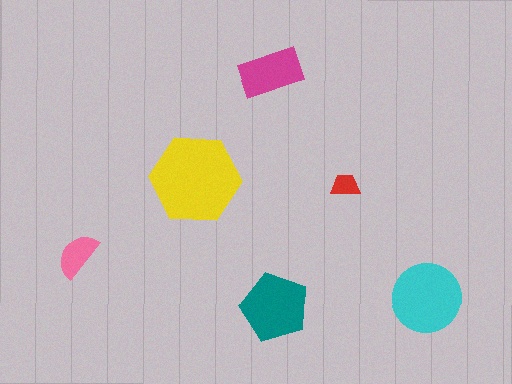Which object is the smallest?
The red trapezoid.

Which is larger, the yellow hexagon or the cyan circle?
The yellow hexagon.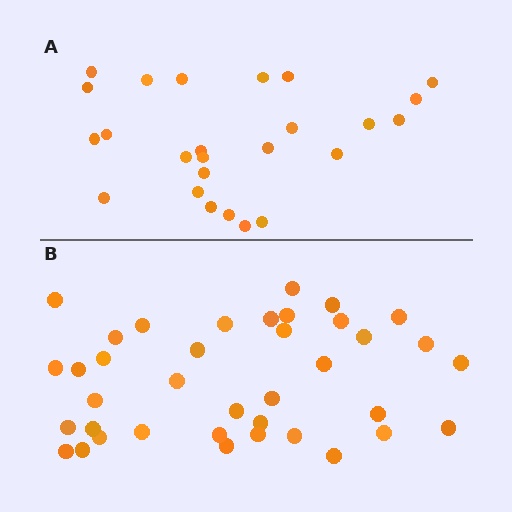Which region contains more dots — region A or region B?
Region B (the bottom region) has more dots.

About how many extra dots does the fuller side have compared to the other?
Region B has approximately 15 more dots than region A.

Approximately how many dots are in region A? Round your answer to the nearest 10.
About 20 dots. (The exact count is 25, which rounds to 20.)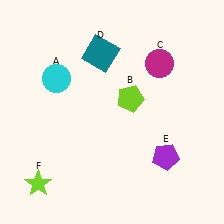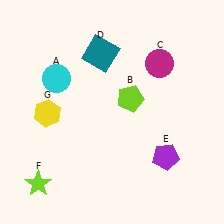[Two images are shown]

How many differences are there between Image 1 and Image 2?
There is 1 difference between the two images.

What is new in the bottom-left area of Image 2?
A yellow hexagon (G) was added in the bottom-left area of Image 2.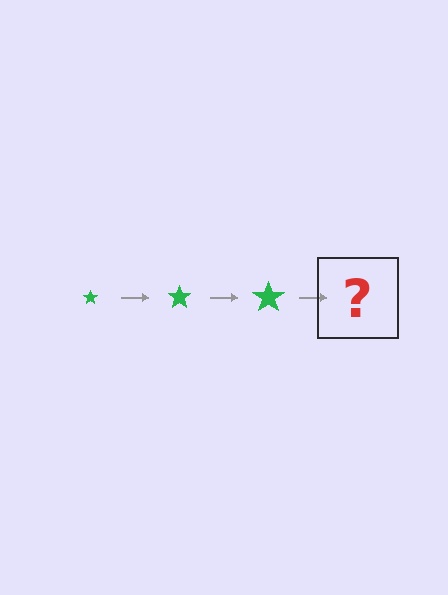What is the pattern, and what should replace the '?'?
The pattern is that the star gets progressively larger each step. The '?' should be a green star, larger than the previous one.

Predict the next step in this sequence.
The next step is a green star, larger than the previous one.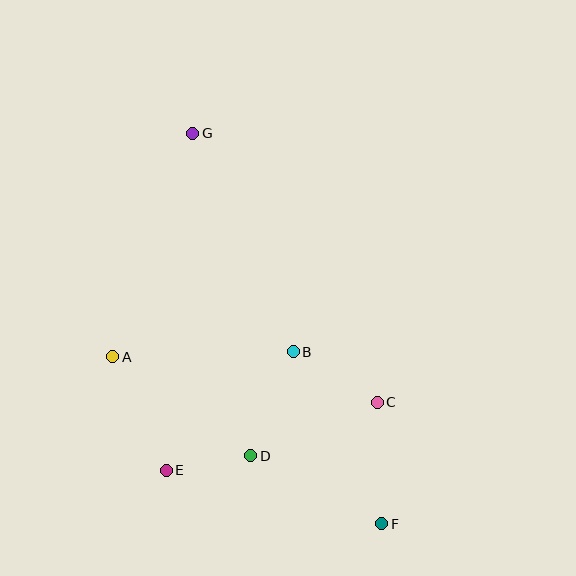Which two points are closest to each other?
Points D and E are closest to each other.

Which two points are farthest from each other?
Points F and G are farthest from each other.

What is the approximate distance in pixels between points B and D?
The distance between B and D is approximately 112 pixels.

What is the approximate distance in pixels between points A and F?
The distance between A and F is approximately 317 pixels.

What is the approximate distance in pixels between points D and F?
The distance between D and F is approximately 148 pixels.